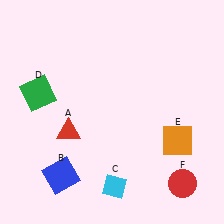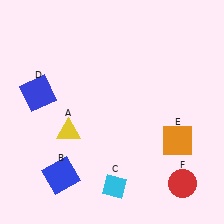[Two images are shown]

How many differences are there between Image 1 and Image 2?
There are 2 differences between the two images.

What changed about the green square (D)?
In Image 1, D is green. In Image 2, it changed to blue.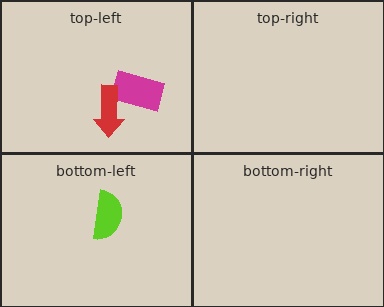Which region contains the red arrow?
The top-left region.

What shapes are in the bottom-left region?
The lime semicircle.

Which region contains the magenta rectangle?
The top-left region.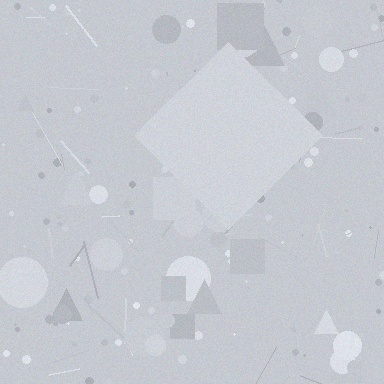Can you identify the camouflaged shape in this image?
The camouflaged shape is a diamond.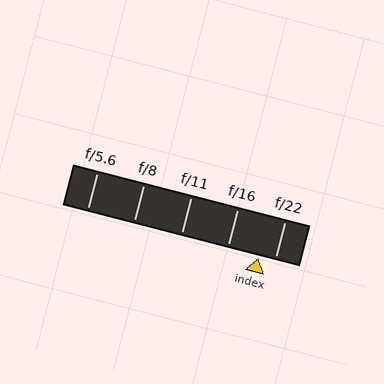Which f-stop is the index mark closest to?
The index mark is closest to f/22.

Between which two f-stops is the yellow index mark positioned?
The index mark is between f/16 and f/22.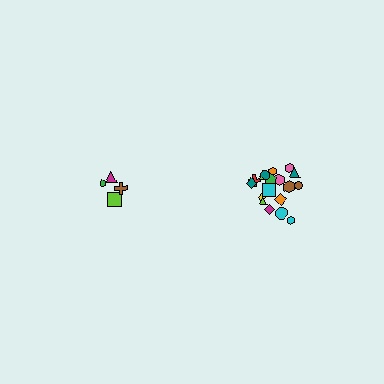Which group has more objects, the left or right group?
The right group.